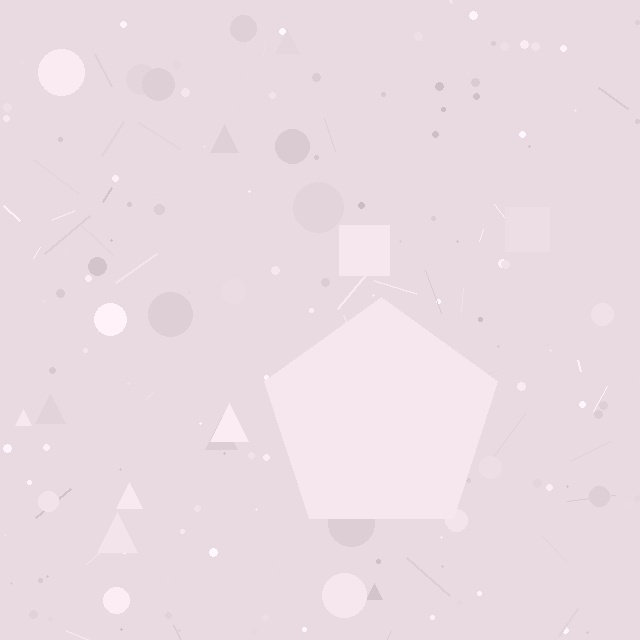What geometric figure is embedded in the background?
A pentagon is embedded in the background.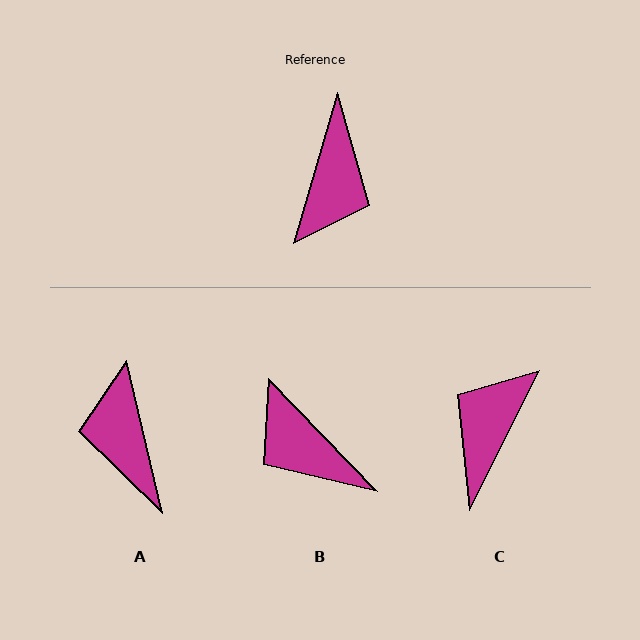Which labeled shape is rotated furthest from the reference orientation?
C, about 170 degrees away.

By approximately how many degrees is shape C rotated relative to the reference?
Approximately 170 degrees counter-clockwise.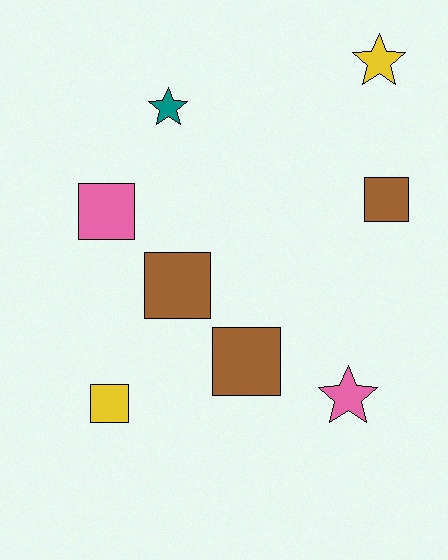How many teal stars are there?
There is 1 teal star.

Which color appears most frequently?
Brown, with 3 objects.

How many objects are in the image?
There are 8 objects.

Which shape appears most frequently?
Square, with 5 objects.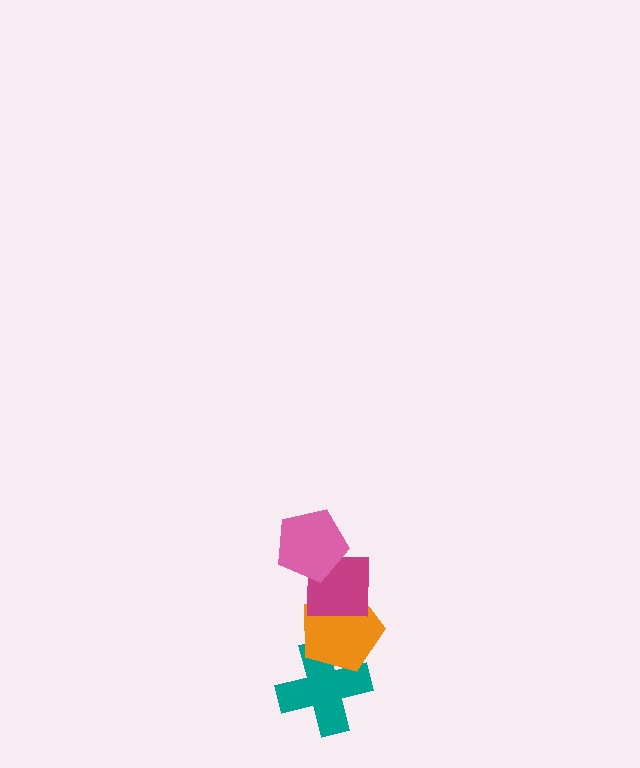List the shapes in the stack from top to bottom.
From top to bottom: the pink pentagon, the magenta square, the orange pentagon, the teal cross.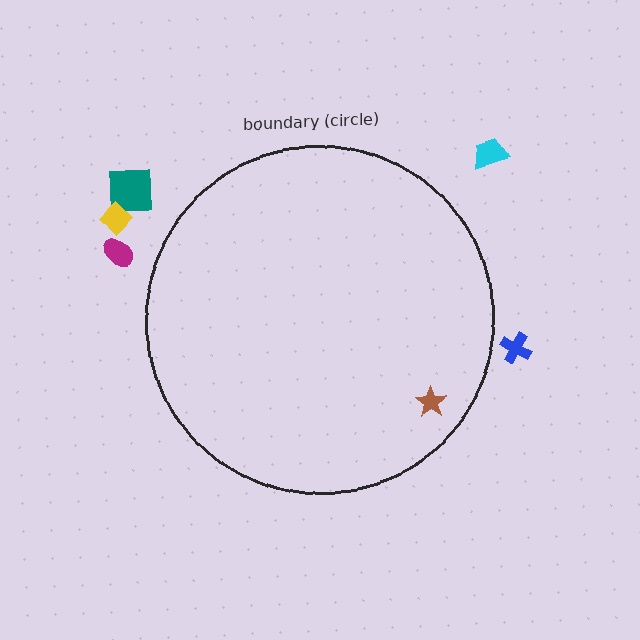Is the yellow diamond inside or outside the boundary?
Outside.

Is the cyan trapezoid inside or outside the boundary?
Outside.